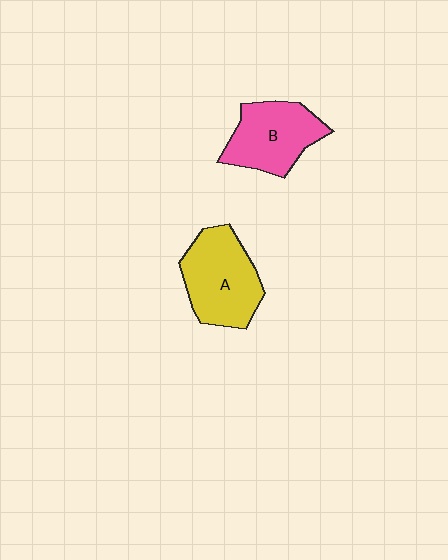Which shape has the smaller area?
Shape B (pink).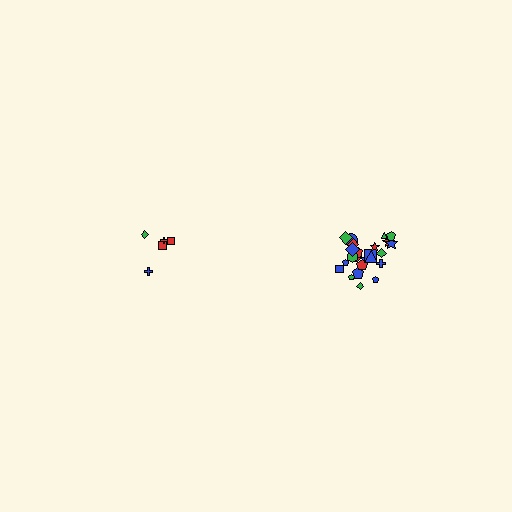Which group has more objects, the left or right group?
The right group.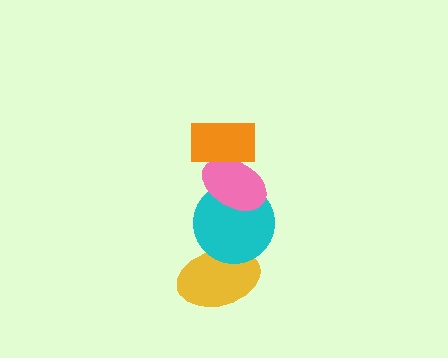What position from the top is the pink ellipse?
The pink ellipse is 2nd from the top.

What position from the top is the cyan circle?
The cyan circle is 3rd from the top.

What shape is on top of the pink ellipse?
The orange rectangle is on top of the pink ellipse.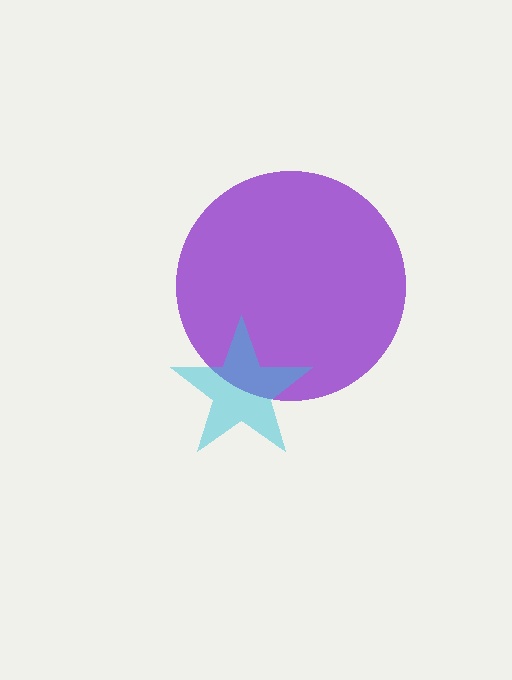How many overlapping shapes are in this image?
There are 2 overlapping shapes in the image.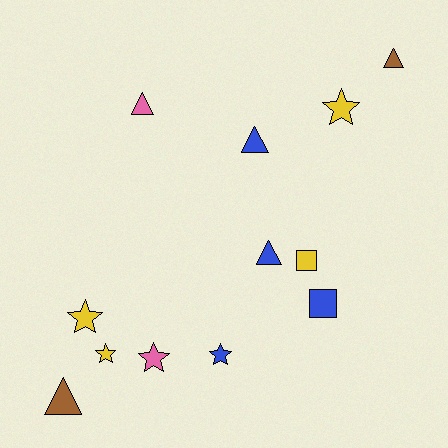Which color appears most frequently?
Yellow, with 4 objects.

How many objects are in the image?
There are 12 objects.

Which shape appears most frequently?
Triangle, with 5 objects.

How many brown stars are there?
There are no brown stars.